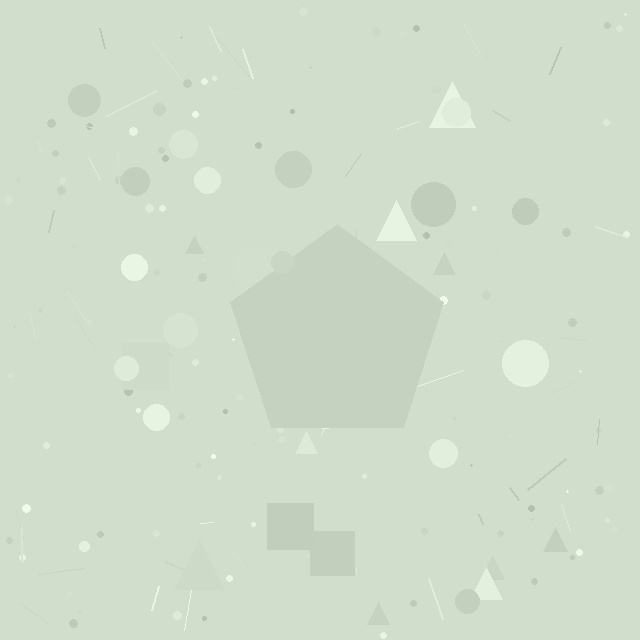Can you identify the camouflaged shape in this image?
The camouflaged shape is a pentagon.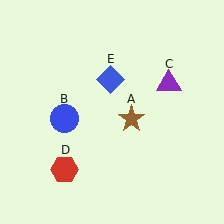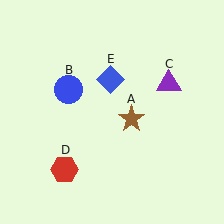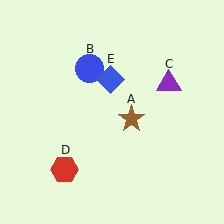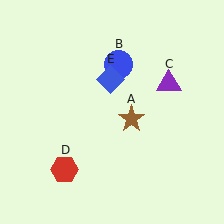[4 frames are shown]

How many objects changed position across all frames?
1 object changed position: blue circle (object B).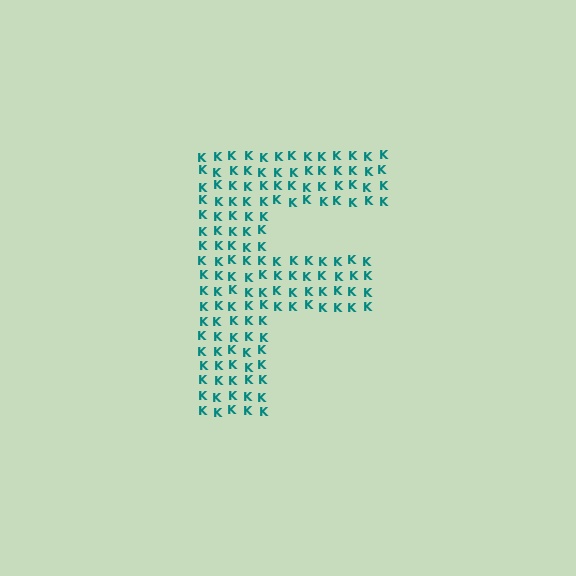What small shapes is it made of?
It is made of small letter K's.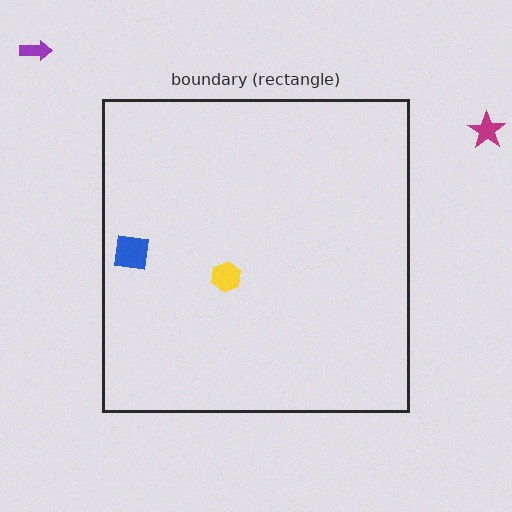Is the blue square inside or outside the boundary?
Inside.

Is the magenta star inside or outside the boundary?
Outside.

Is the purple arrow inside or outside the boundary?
Outside.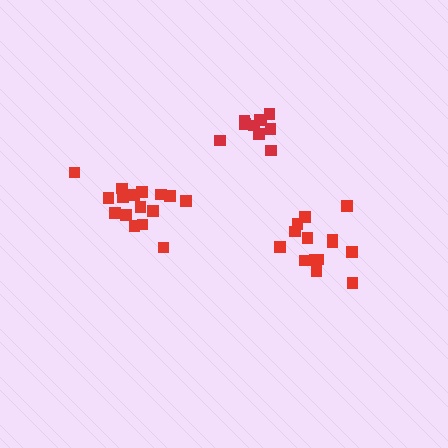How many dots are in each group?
Group 1: 16 dots, Group 2: 14 dots, Group 3: 10 dots (40 total).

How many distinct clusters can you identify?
There are 3 distinct clusters.